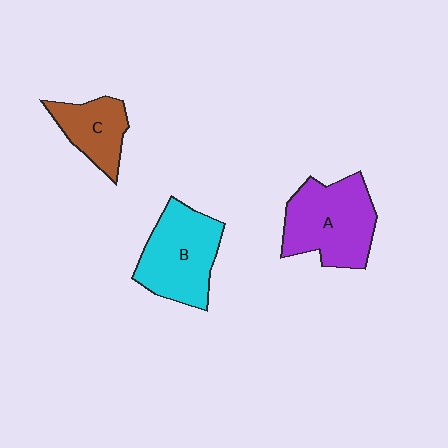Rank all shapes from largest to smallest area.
From largest to smallest: A (purple), B (cyan), C (brown).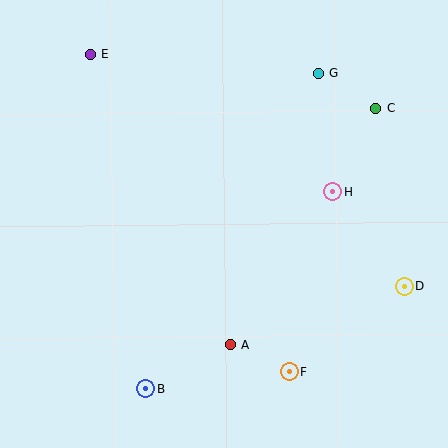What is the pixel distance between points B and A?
The distance between B and A is 95 pixels.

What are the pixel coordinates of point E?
Point E is at (90, 55).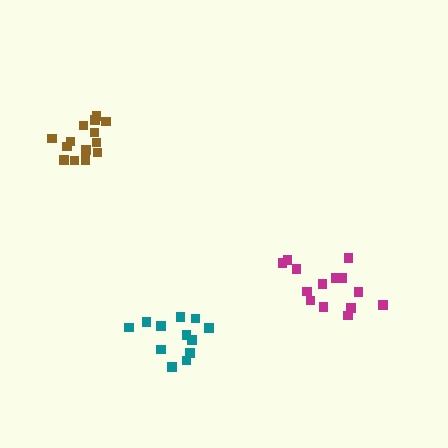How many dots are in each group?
Group 1: 14 dots, Group 2: 12 dots, Group 3: 14 dots (40 total).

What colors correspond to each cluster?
The clusters are colored: magenta, teal, brown.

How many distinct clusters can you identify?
There are 3 distinct clusters.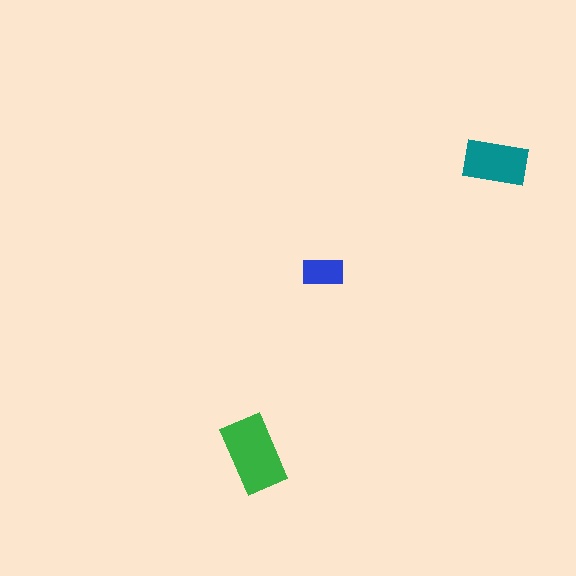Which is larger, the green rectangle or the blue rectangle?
The green one.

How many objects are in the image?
There are 3 objects in the image.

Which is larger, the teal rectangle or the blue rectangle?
The teal one.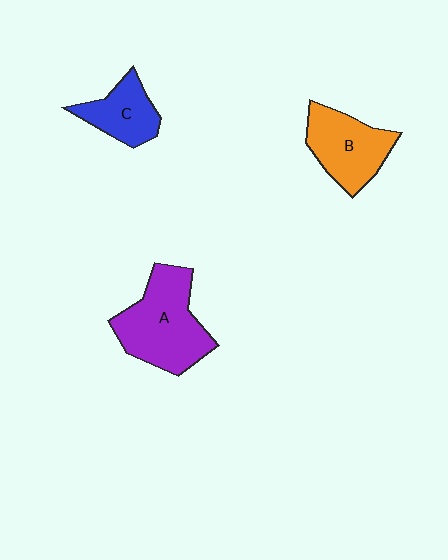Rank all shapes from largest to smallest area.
From largest to smallest: A (purple), B (orange), C (blue).